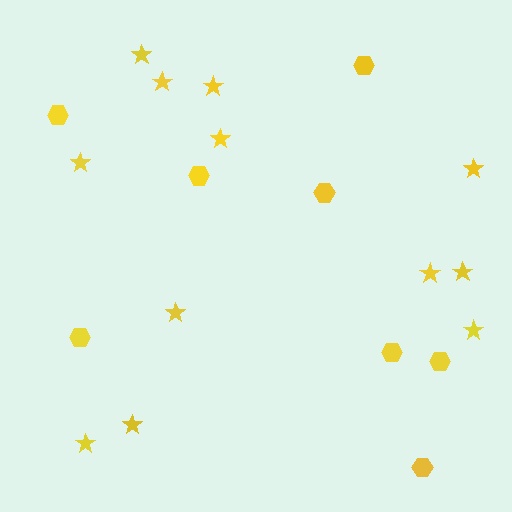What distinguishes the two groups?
There are 2 groups: one group of hexagons (8) and one group of stars (12).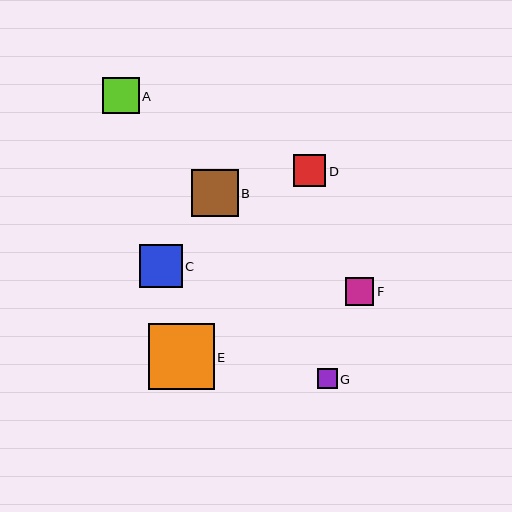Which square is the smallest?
Square G is the smallest with a size of approximately 20 pixels.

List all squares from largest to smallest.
From largest to smallest: E, B, C, A, D, F, G.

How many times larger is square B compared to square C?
Square B is approximately 1.1 times the size of square C.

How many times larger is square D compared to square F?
Square D is approximately 1.1 times the size of square F.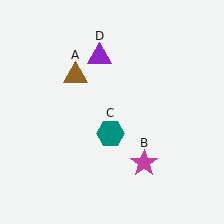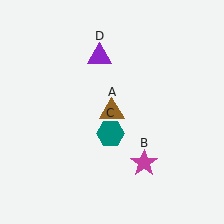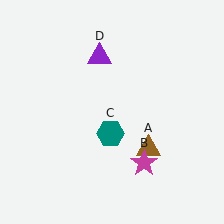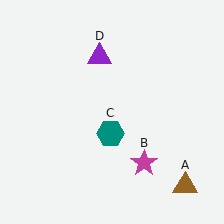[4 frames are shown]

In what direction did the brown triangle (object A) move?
The brown triangle (object A) moved down and to the right.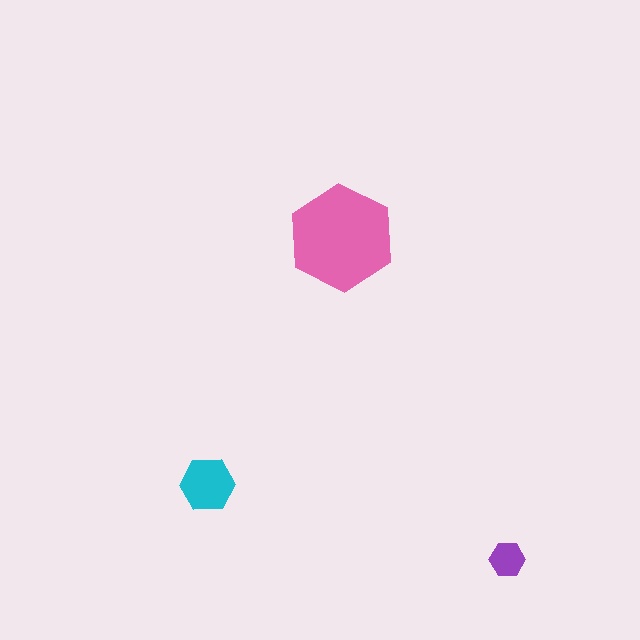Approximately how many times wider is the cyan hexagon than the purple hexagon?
About 1.5 times wider.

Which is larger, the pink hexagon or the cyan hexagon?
The pink one.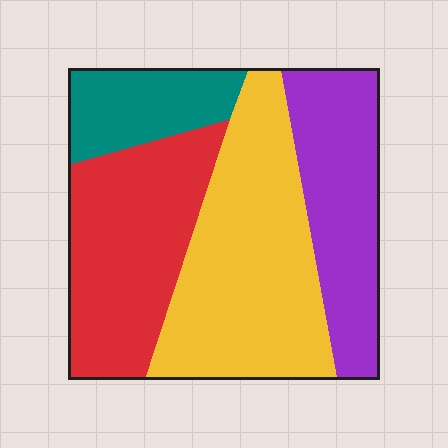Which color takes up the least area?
Teal, at roughly 15%.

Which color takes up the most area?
Yellow, at roughly 35%.